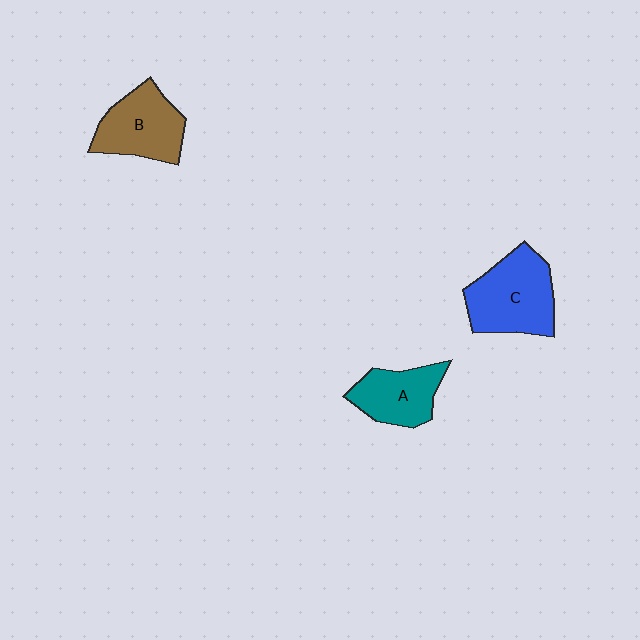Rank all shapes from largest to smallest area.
From largest to smallest: C (blue), B (brown), A (teal).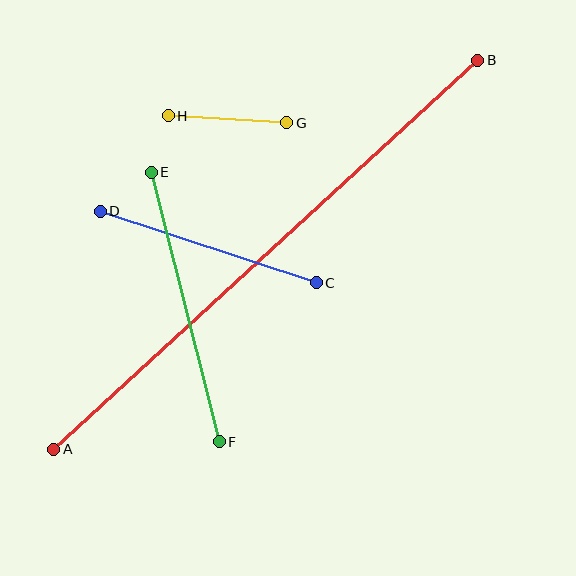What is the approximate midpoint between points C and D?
The midpoint is at approximately (208, 247) pixels.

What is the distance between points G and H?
The distance is approximately 119 pixels.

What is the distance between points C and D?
The distance is approximately 228 pixels.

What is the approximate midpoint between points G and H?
The midpoint is at approximately (228, 119) pixels.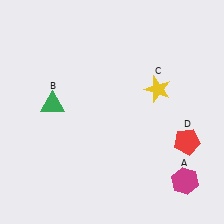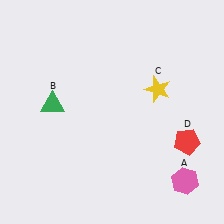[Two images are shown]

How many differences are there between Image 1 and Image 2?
There is 1 difference between the two images.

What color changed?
The hexagon (A) changed from magenta in Image 1 to pink in Image 2.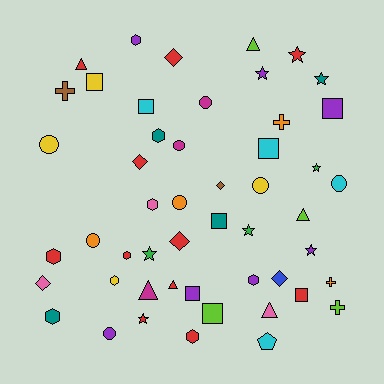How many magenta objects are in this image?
There are 3 magenta objects.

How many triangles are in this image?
There are 6 triangles.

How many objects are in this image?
There are 50 objects.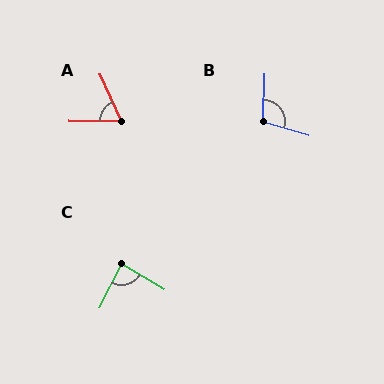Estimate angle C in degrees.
Approximately 86 degrees.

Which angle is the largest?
B, at approximately 105 degrees.